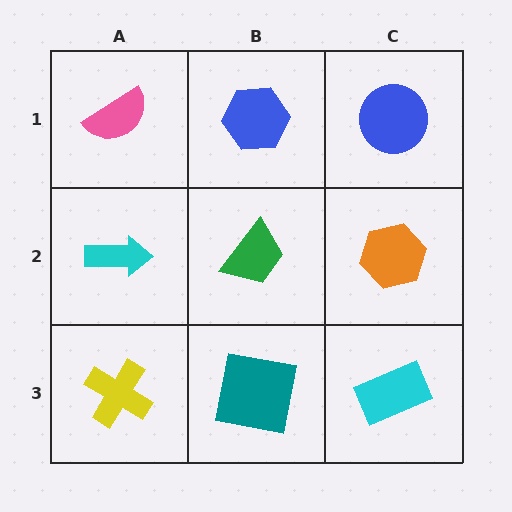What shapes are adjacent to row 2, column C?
A blue circle (row 1, column C), a cyan rectangle (row 3, column C), a green trapezoid (row 2, column B).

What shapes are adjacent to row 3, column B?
A green trapezoid (row 2, column B), a yellow cross (row 3, column A), a cyan rectangle (row 3, column C).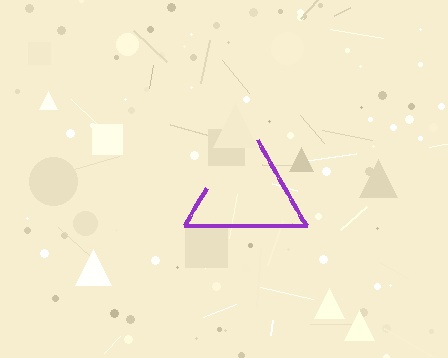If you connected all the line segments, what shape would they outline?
They would outline a triangle.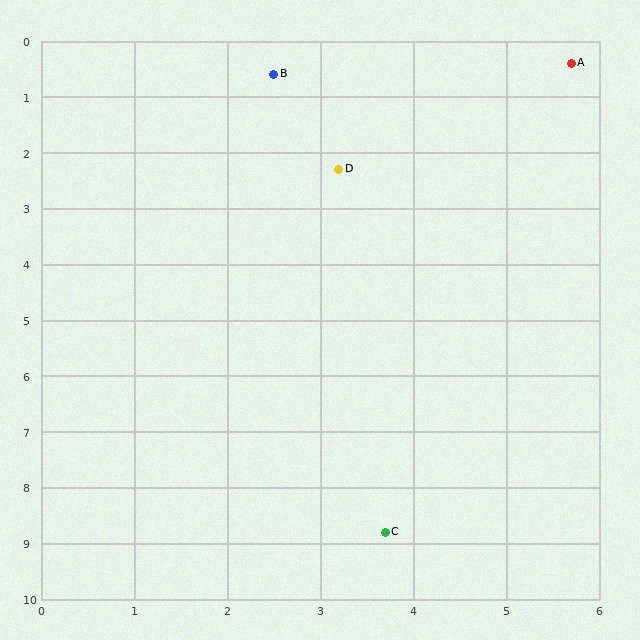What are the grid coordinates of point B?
Point B is at approximately (2.5, 0.6).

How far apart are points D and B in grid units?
Points D and B are about 1.8 grid units apart.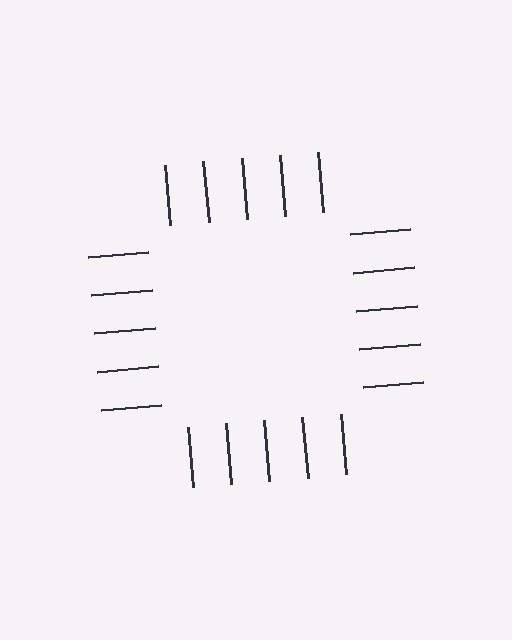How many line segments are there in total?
20 — 5 along each of the 4 edges.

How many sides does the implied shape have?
4 sides — the line-ends trace a square.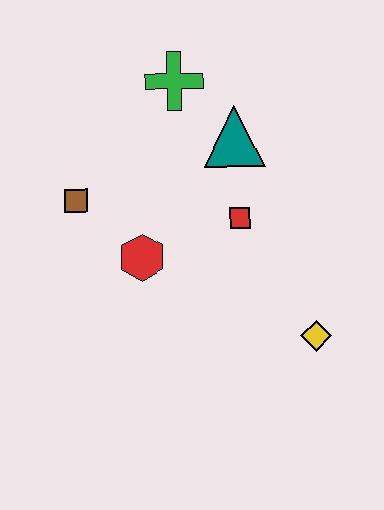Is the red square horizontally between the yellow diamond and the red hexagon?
Yes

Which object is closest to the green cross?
The teal triangle is closest to the green cross.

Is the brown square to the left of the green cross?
Yes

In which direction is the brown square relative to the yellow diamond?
The brown square is to the left of the yellow diamond.